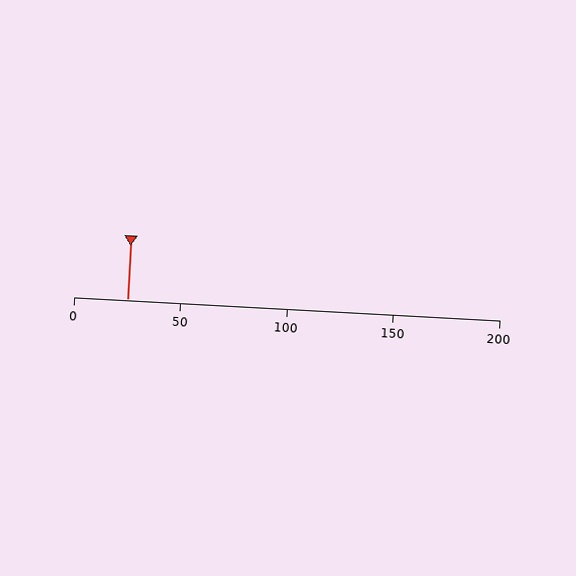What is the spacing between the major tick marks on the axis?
The major ticks are spaced 50 apart.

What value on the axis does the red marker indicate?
The marker indicates approximately 25.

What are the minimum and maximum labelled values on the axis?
The axis runs from 0 to 200.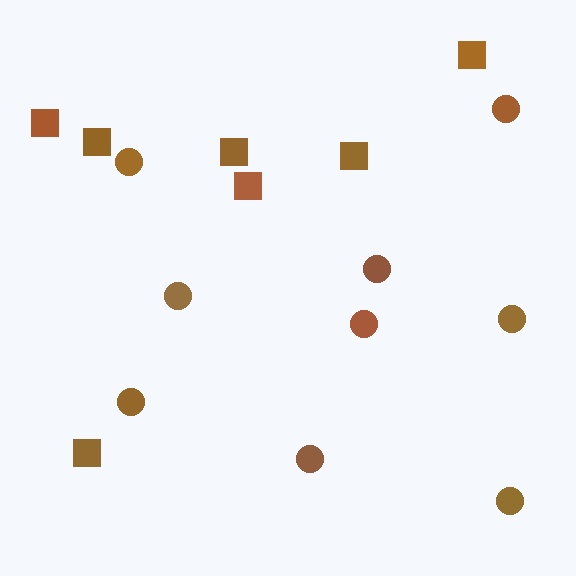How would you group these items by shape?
There are 2 groups: one group of circles (9) and one group of squares (7).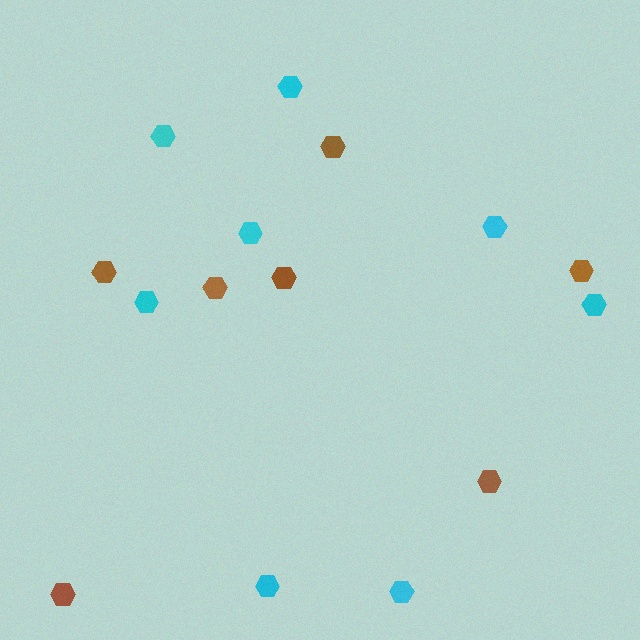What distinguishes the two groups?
There are 2 groups: one group of cyan hexagons (8) and one group of brown hexagons (7).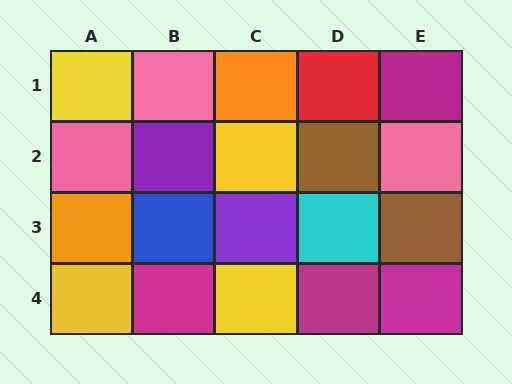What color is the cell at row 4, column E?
Magenta.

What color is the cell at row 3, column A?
Orange.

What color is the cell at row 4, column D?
Magenta.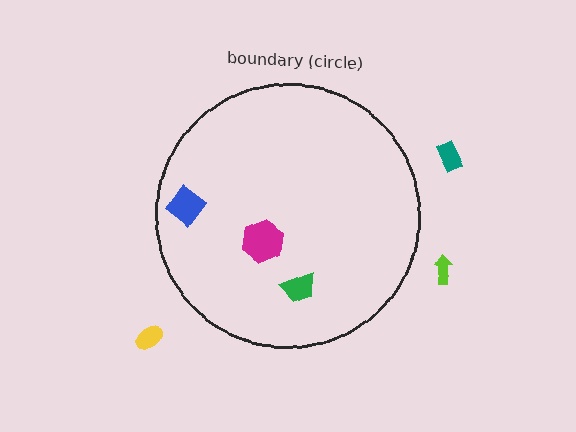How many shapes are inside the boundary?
3 inside, 3 outside.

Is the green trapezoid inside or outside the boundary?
Inside.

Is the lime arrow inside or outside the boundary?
Outside.